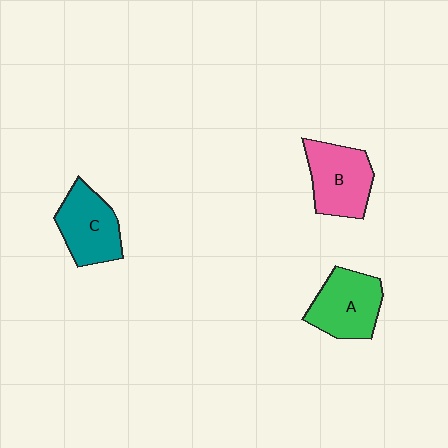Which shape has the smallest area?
Shape C (teal).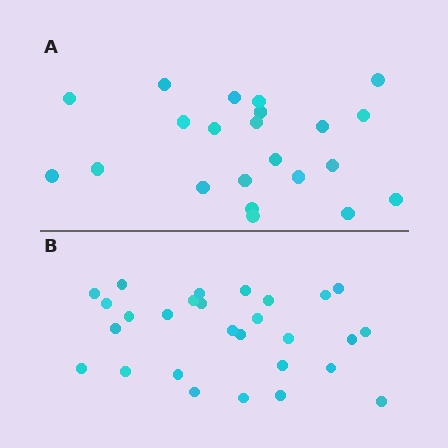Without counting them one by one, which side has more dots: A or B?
Region B (the bottom region) has more dots.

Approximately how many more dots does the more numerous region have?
Region B has about 6 more dots than region A.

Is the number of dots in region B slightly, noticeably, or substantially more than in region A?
Region B has noticeably more, but not dramatically so. The ratio is roughly 1.3 to 1.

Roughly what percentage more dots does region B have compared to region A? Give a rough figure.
About 25% more.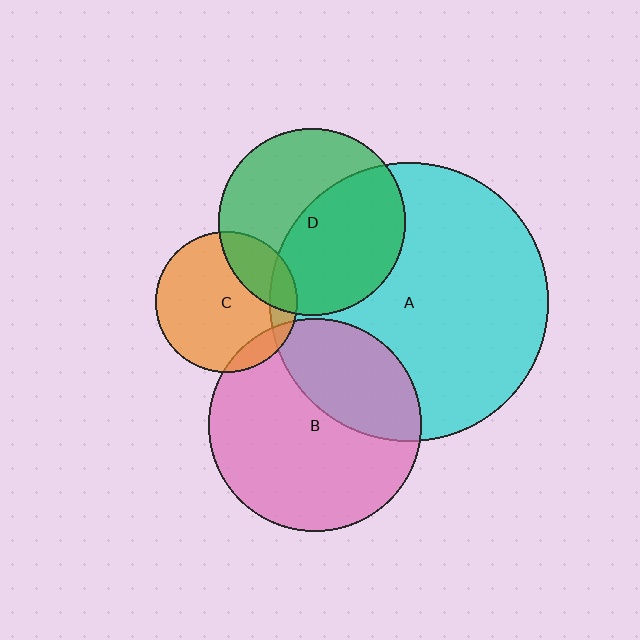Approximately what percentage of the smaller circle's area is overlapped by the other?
Approximately 35%.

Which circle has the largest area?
Circle A (cyan).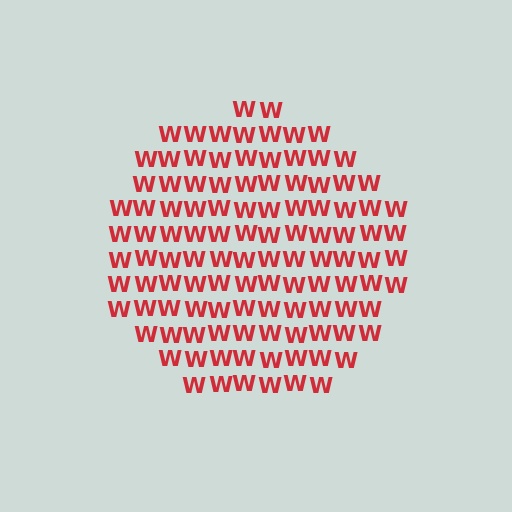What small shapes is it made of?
It is made of small letter W's.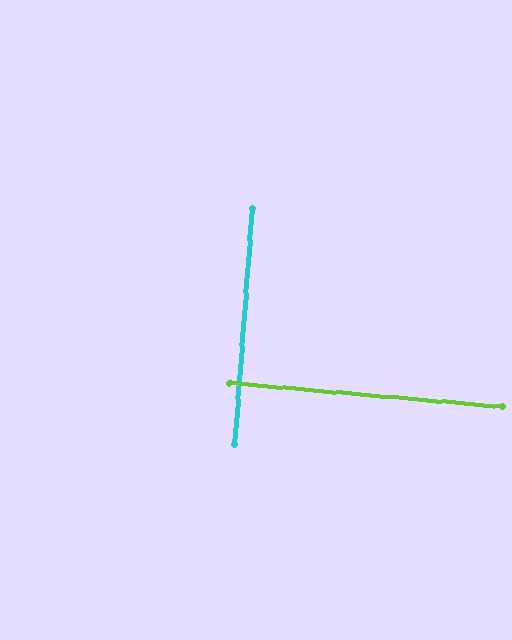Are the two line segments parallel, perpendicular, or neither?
Perpendicular — they meet at approximately 89°.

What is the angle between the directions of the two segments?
Approximately 89 degrees.